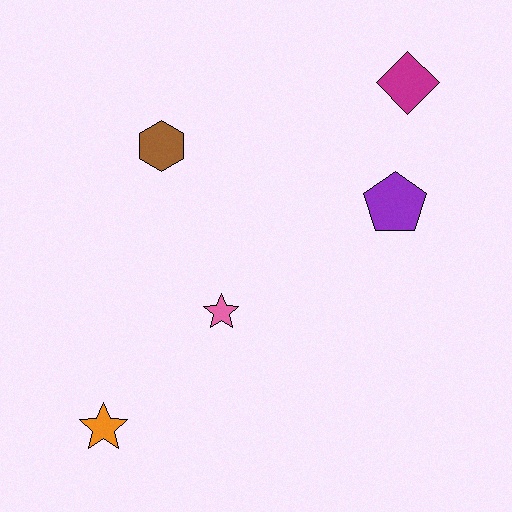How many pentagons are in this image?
There is 1 pentagon.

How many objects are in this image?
There are 5 objects.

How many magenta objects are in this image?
There is 1 magenta object.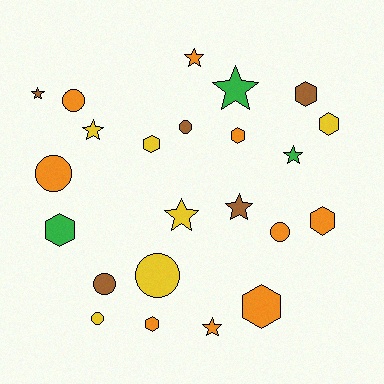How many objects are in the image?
There are 23 objects.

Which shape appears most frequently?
Star, with 8 objects.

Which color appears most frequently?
Orange, with 9 objects.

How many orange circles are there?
There are 3 orange circles.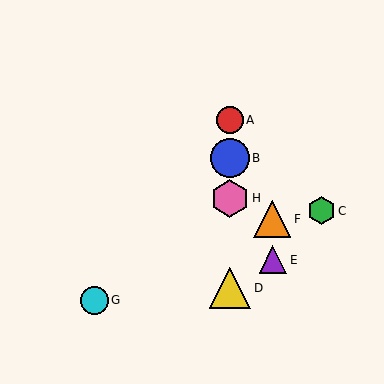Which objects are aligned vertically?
Objects A, B, D, H are aligned vertically.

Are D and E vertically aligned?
No, D is at x≈230 and E is at x≈273.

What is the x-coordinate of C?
Object C is at x≈321.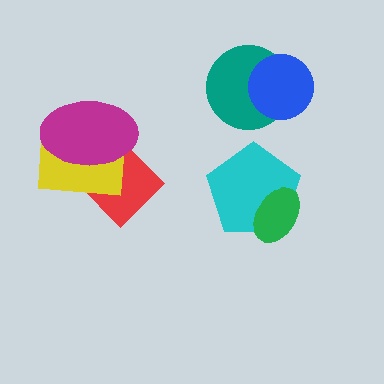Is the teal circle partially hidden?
Yes, it is partially covered by another shape.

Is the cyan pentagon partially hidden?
Yes, it is partially covered by another shape.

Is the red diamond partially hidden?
Yes, it is partially covered by another shape.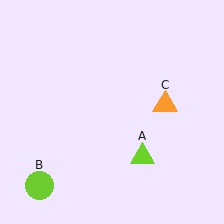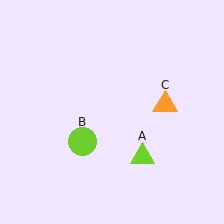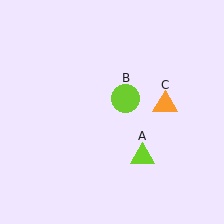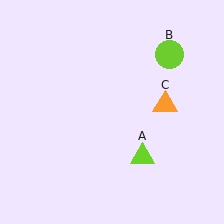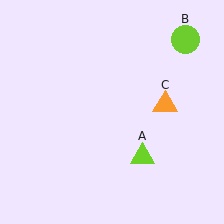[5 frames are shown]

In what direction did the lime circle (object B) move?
The lime circle (object B) moved up and to the right.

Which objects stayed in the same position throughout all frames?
Lime triangle (object A) and orange triangle (object C) remained stationary.